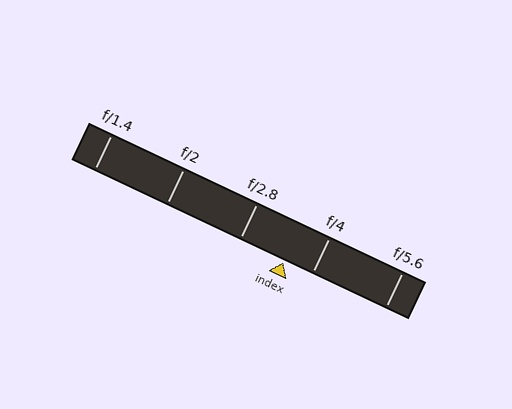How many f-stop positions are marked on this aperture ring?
There are 5 f-stop positions marked.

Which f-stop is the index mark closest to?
The index mark is closest to f/4.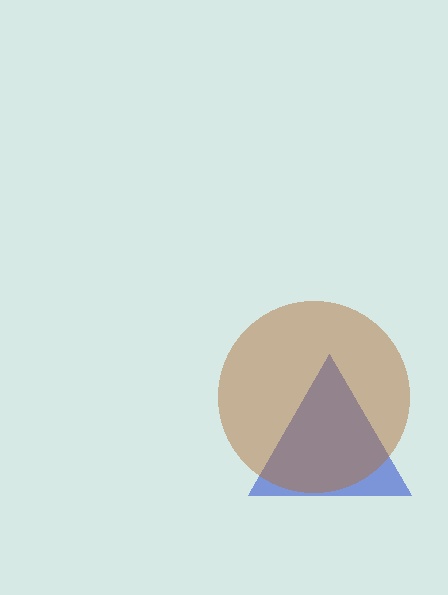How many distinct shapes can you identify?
There are 2 distinct shapes: a blue triangle, a brown circle.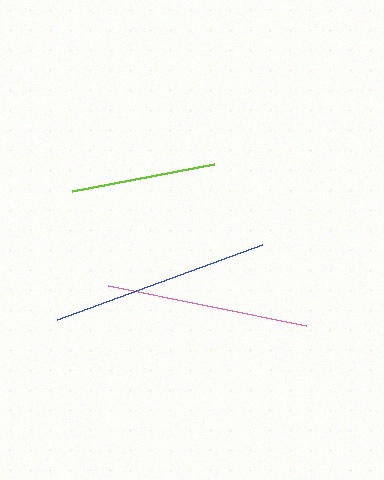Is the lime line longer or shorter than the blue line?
The blue line is longer than the lime line.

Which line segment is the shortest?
The lime line is the shortest at approximately 145 pixels.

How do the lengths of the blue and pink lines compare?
The blue and pink lines are approximately the same length.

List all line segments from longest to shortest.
From longest to shortest: blue, pink, lime.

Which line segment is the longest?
The blue line is the longest at approximately 218 pixels.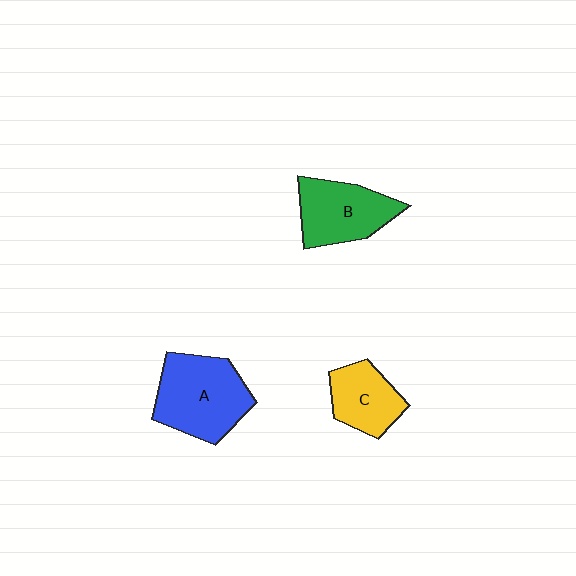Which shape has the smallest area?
Shape C (yellow).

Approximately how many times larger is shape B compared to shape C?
Approximately 1.3 times.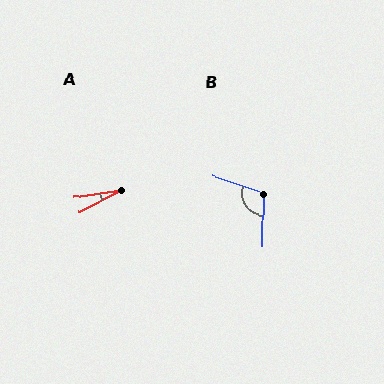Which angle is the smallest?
A, at approximately 18 degrees.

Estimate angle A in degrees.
Approximately 18 degrees.